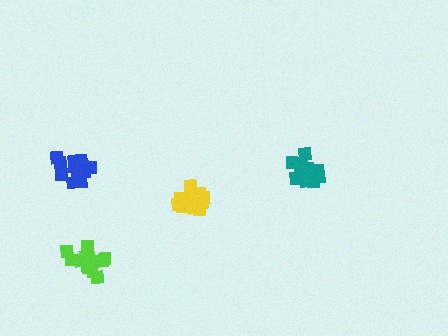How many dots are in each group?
Group 1: 16 dots, Group 2: 14 dots, Group 3: 13 dots, Group 4: 16 dots (59 total).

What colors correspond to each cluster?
The clusters are colored: blue, lime, teal, yellow.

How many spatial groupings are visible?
There are 4 spatial groupings.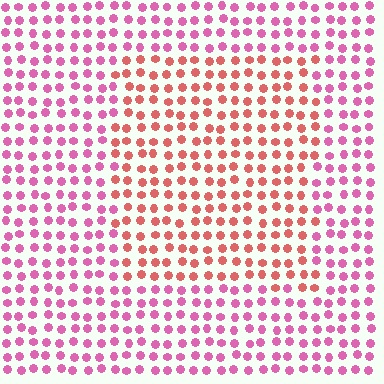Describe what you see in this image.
The image is filled with small pink elements in a uniform arrangement. A rectangle-shaped region is visible where the elements are tinted to a slightly different hue, forming a subtle color boundary.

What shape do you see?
I see a rectangle.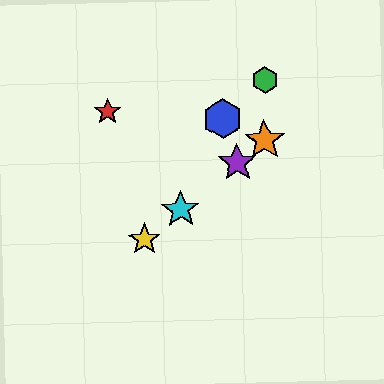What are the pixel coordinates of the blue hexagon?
The blue hexagon is at (223, 119).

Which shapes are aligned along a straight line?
The yellow star, the purple star, the orange star, the cyan star are aligned along a straight line.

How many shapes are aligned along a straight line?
4 shapes (the yellow star, the purple star, the orange star, the cyan star) are aligned along a straight line.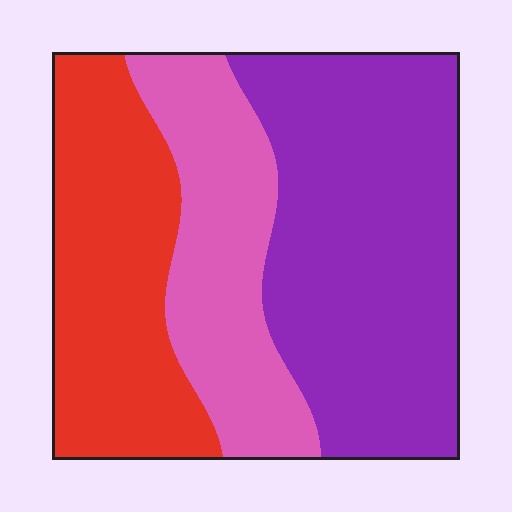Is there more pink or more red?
Red.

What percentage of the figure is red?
Red covers 30% of the figure.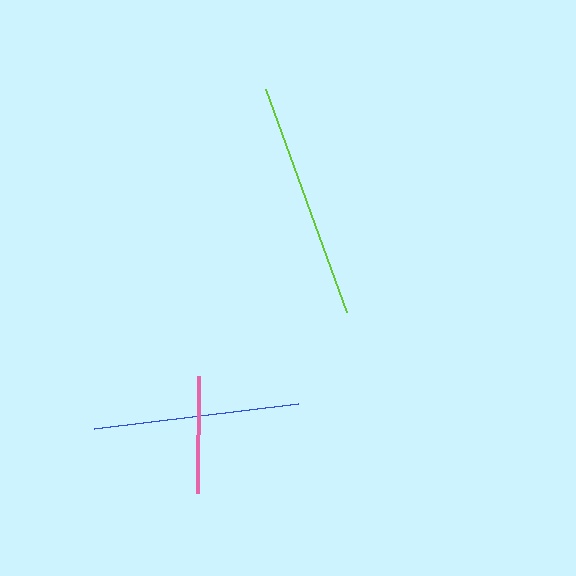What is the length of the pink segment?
The pink segment is approximately 117 pixels long.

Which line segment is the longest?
The lime line is the longest at approximately 237 pixels.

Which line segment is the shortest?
The pink line is the shortest at approximately 117 pixels.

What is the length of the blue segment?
The blue segment is approximately 205 pixels long.